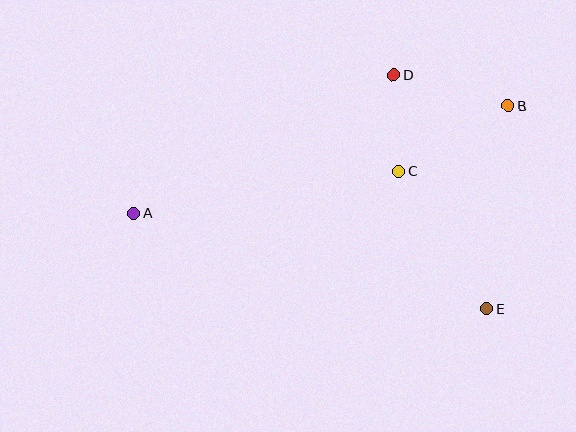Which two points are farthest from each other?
Points A and B are farthest from each other.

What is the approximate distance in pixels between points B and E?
The distance between B and E is approximately 205 pixels.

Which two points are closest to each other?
Points C and D are closest to each other.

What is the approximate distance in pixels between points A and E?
The distance between A and E is approximately 366 pixels.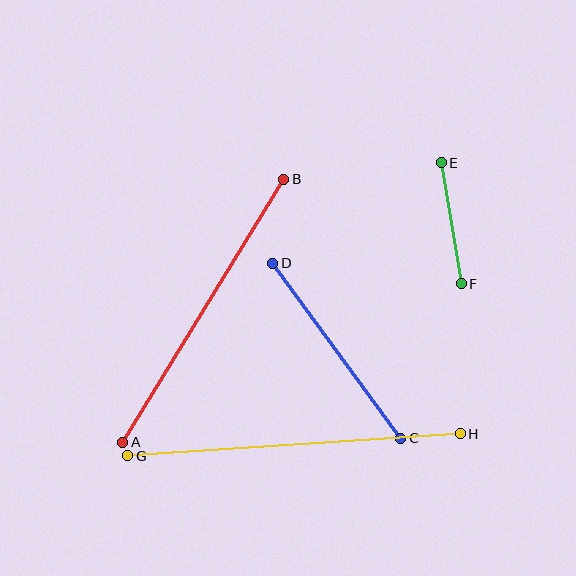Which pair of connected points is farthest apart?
Points G and H are farthest apart.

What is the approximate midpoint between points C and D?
The midpoint is at approximately (337, 351) pixels.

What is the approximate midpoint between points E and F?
The midpoint is at approximately (451, 223) pixels.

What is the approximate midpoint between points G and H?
The midpoint is at approximately (294, 445) pixels.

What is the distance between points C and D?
The distance is approximately 217 pixels.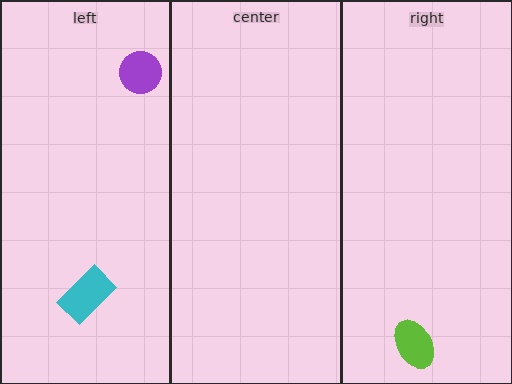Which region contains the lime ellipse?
The right region.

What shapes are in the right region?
The lime ellipse.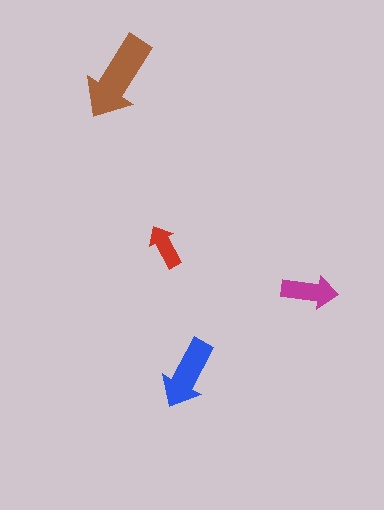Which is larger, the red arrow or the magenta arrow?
The magenta one.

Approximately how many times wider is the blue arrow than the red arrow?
About 1.5 times wider.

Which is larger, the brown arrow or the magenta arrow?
The brown one.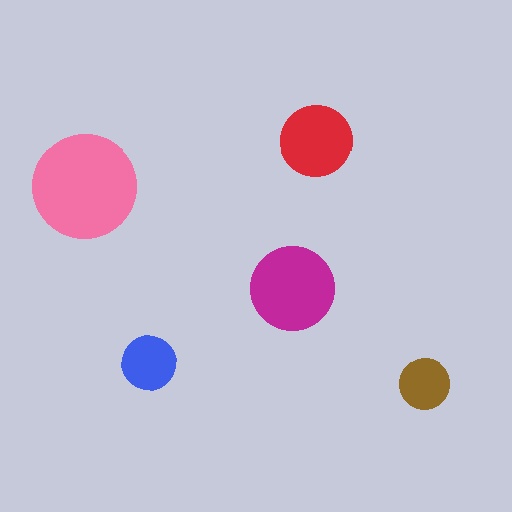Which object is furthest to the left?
The pink circle is leftmost.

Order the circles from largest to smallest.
the pink one, the magenta one, the red one, the blue one, the brown one.